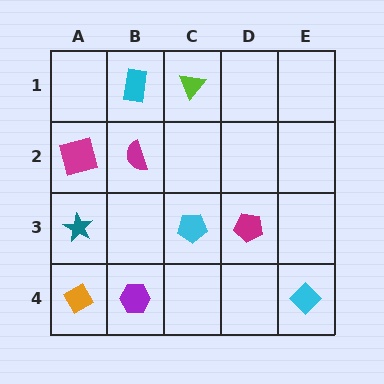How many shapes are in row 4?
3 shapes.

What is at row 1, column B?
A cyan rectangle.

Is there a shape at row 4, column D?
No, that cell is empty.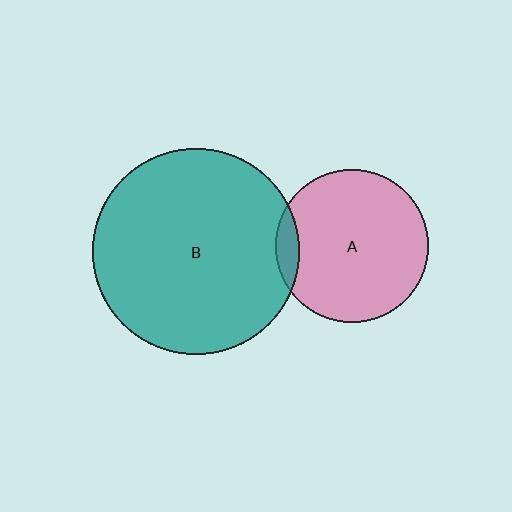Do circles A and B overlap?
Yes.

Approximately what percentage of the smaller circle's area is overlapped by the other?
Approximately 10%.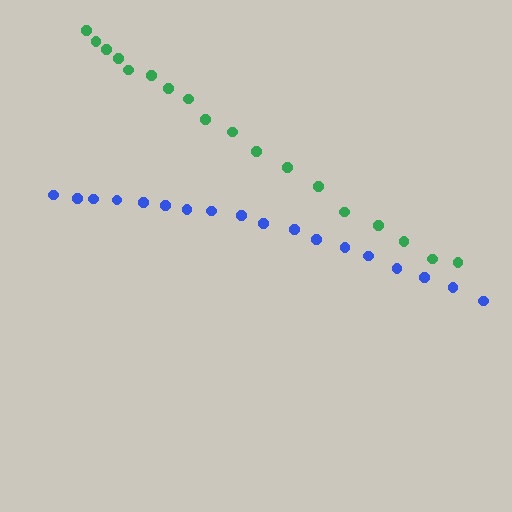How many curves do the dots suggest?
There are 2 distinct paths.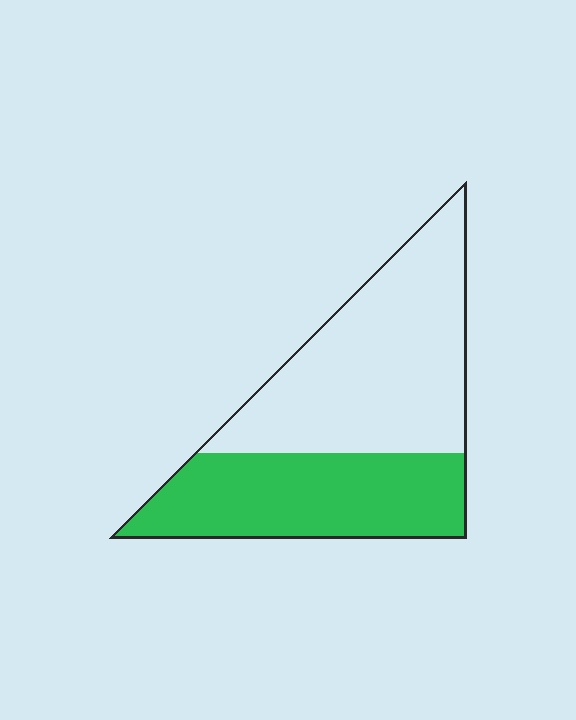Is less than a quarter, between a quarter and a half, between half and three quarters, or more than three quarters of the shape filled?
Between a quarter and a half.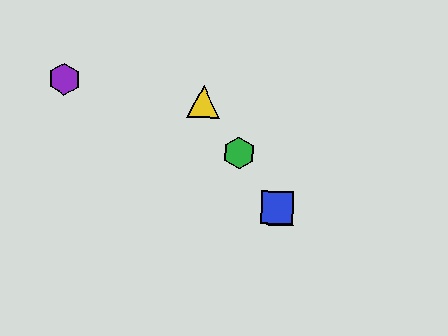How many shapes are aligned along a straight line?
4 shapes (the red triangle, the blue square, the green hexagon, the yellow triangle) are aligned along a straight line.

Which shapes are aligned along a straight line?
The red triangle, the blue square, the green hexagon, the yellow triangle are aligned along a straight line.